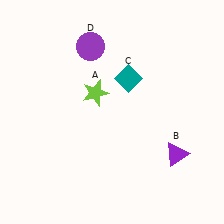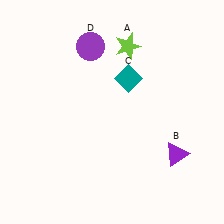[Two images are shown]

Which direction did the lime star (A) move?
The lime star (A) moved up.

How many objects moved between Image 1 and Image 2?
1 object moved between the two images.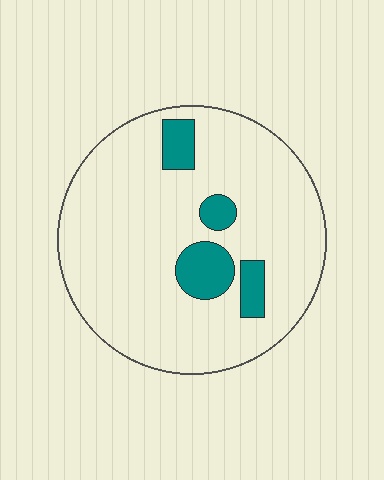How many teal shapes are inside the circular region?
4.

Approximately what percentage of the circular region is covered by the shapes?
Approximately 10%.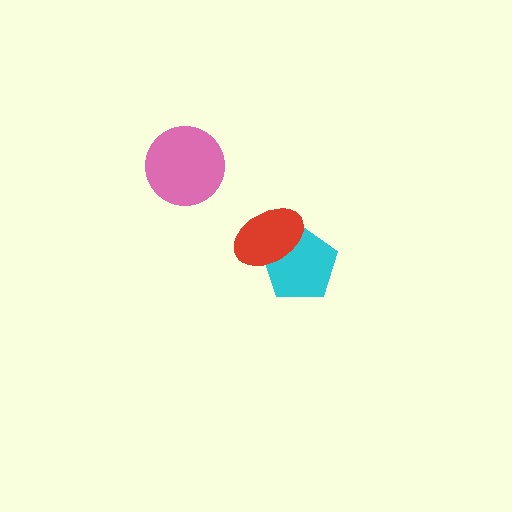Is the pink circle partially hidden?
No, no other shape covers it.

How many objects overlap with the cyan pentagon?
1 object overlaps with the cyan pentagon.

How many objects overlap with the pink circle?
0 objects overlap with the pink circle.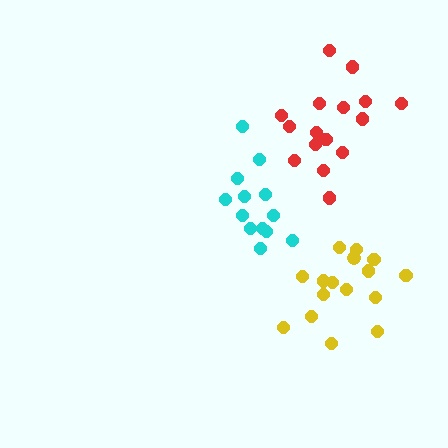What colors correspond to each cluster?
The clusters are colored: cyan, red, yellow.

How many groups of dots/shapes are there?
There are 3 groups.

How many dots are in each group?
Group 1: 13 dots, Group 2: 17 dots, Group 3: 16 dots (46 total).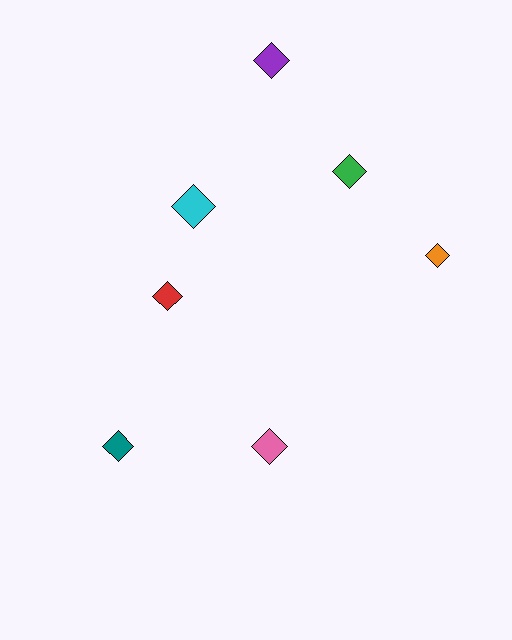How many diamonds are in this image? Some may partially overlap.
There are 7 diamonds.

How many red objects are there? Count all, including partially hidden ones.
There is 1 red object.